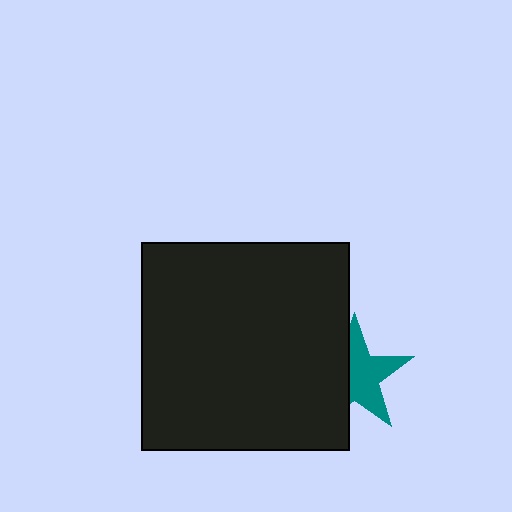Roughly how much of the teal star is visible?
About half of it is visible (roughly 59%).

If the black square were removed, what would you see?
You would see the complete teal star.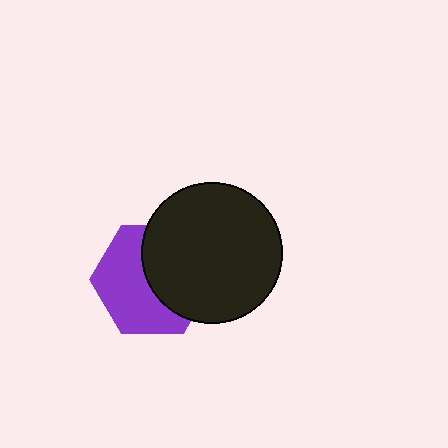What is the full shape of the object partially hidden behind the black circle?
The partially hidden object is a purple hexagon.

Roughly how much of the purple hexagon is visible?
About half of it is visible (roughly 53%).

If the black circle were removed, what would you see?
You would see the complete purple hexagon.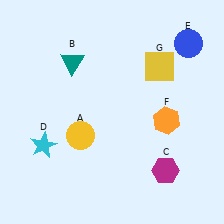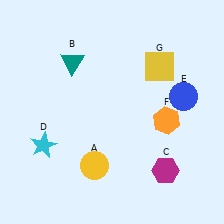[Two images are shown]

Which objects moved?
The objects that moved are: the yellow circle (A), the blue circle (E).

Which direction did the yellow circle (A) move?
The yellow circle (A) moved down.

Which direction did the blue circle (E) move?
The blue circle (E) moved down.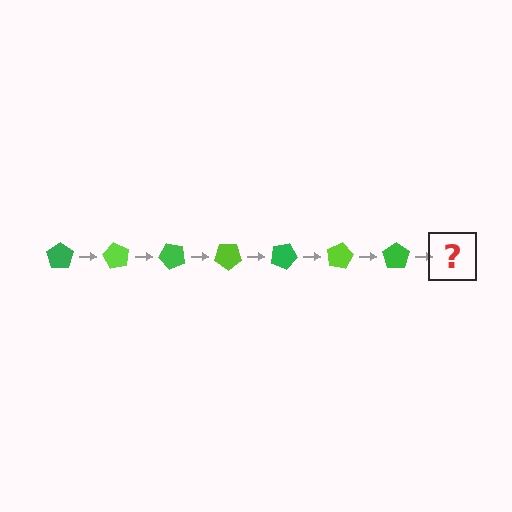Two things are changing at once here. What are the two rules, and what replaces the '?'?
The two rules are that it rotates 60 degrees each step and the color cycles through green and lime. The '?' should be a lime pentagon, rotated 420 degrees from the start.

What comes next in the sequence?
The next element should be a lime pentagon, rotated 420 degrees from the start.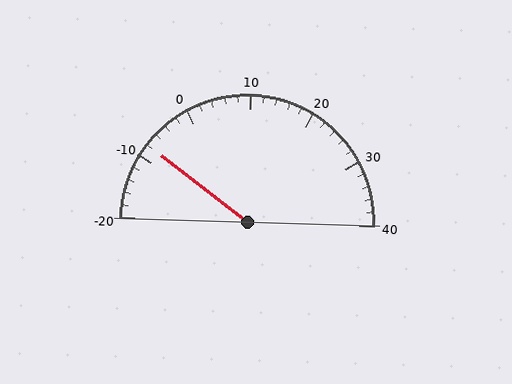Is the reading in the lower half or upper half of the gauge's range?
The reading is in the lower half of the range (-20 to 40).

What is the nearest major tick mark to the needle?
The nearest major tick mark is -10.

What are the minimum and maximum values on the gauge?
The gauge ranges from -20 to 40.